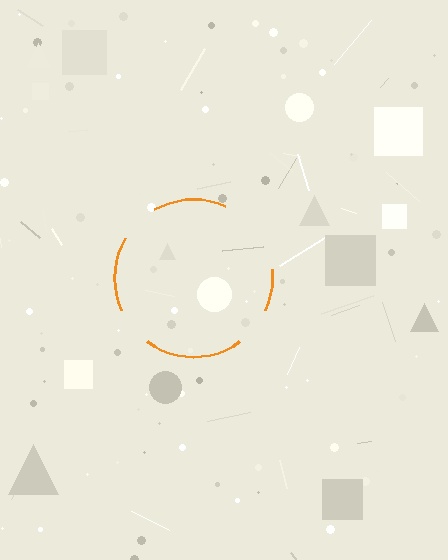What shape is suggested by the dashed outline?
The dashed outline suggests a circle.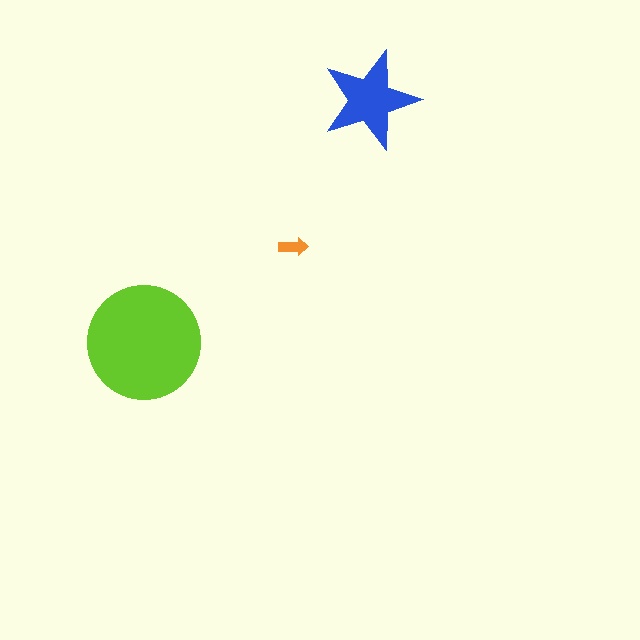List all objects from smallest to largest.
The orange arrow, the blue star, the lime circle.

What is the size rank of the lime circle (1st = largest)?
1st.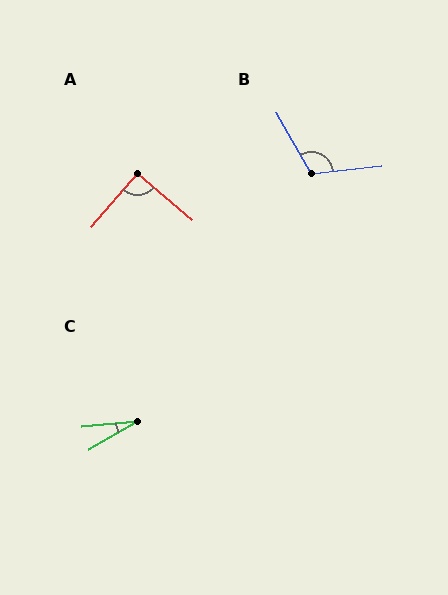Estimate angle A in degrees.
Approximately 90 degrees.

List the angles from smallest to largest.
C (25°), A (90°), B (112°).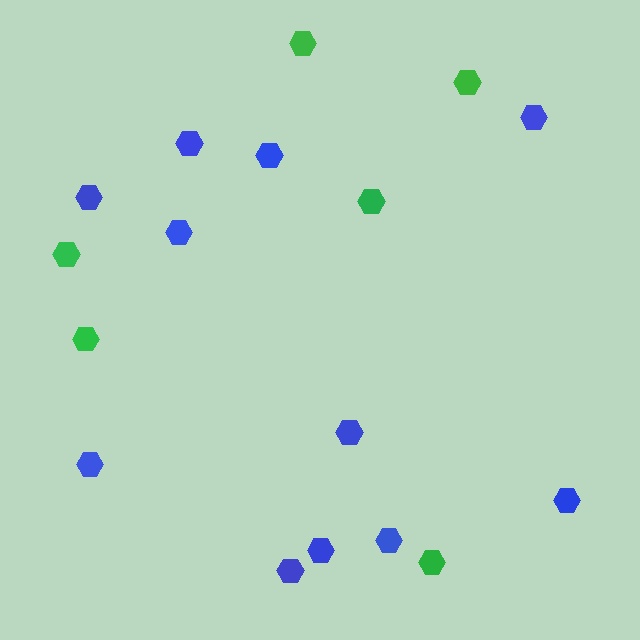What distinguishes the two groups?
There are 2 groups: one group of green hexagons (6) and one group of blue hexagons (11).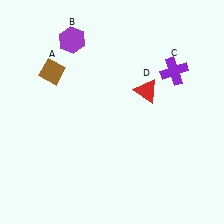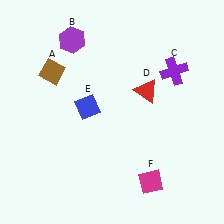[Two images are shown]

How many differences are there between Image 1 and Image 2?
There are 2 differences between the two images.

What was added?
A blue diamond (E), a magenta diamond (F) were added in Image 2.